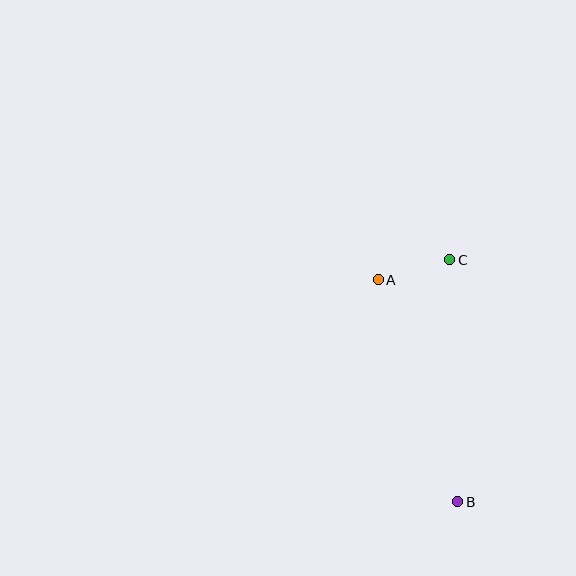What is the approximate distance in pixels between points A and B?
The distance between A and B is approximately 236 pixels.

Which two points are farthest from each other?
Points B and C are farthest from each other.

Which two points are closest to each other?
Points A and C are closest to each other.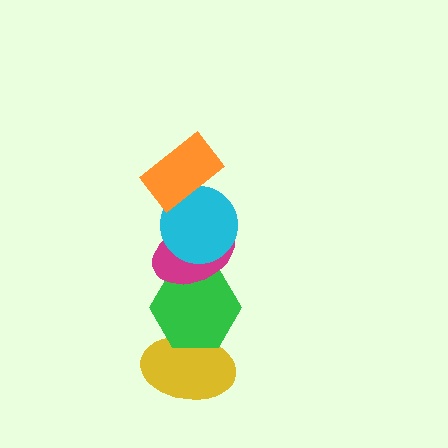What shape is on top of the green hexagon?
The magenta ellipse is on top of the green hexagon.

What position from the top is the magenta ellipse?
The magenta ellipse is 3rd from the top.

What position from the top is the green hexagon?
The green hexagon is 4th from the top.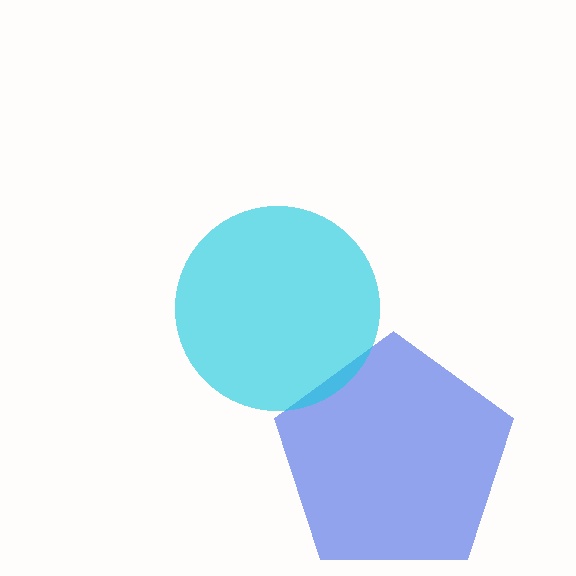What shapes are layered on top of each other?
The layered shapes are: a blue pentagon, a cyan circle.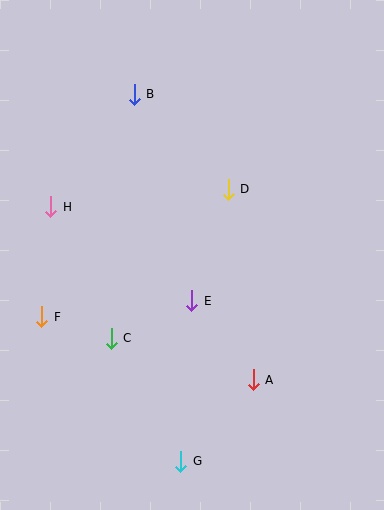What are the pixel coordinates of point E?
Point E is at (192, 301).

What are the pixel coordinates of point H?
Point H is at (51, 207).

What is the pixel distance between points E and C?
The distance between E and C is 89 pixels.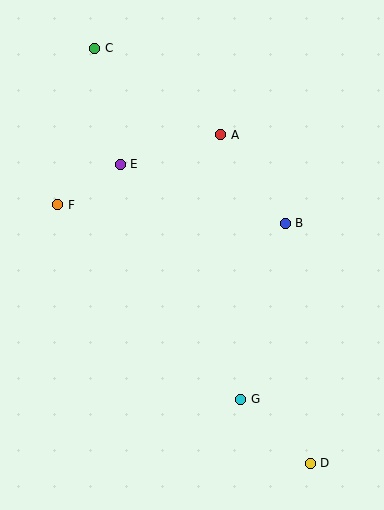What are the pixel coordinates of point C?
Point C is at (95, 48).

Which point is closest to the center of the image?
Point B at (285, 223) is closest to the center.